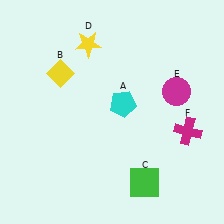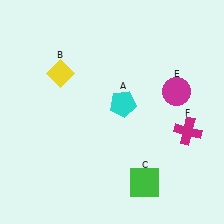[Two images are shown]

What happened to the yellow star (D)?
The yellow star (D) was removed in Image 2. It was in the top-left area of Image 1.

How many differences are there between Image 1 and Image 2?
There is 1 difference between the two images.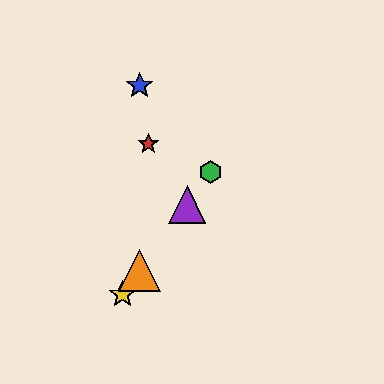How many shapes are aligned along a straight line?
4 shapes (the green hexagon, the yellow star, the purple triangle, the orange triangle) are aligned along a straight line.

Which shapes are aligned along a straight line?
The green hexagon, the yellow star, the purple triangle, the orange triangle are aligned along a straight line.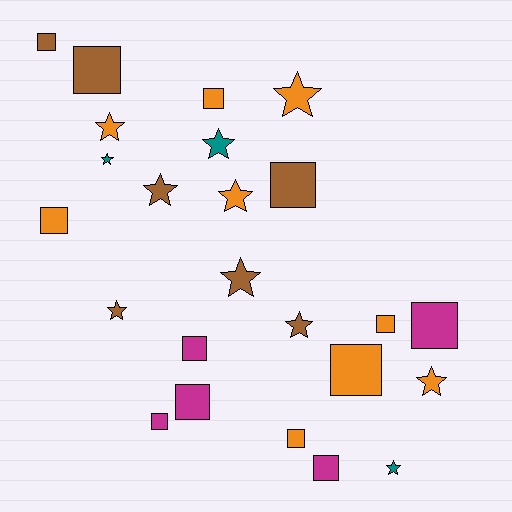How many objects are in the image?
There are 24 objects.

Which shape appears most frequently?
Square, with 13 objects.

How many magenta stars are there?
There are no magenta stars.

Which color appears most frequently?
Orange, with 9 objects.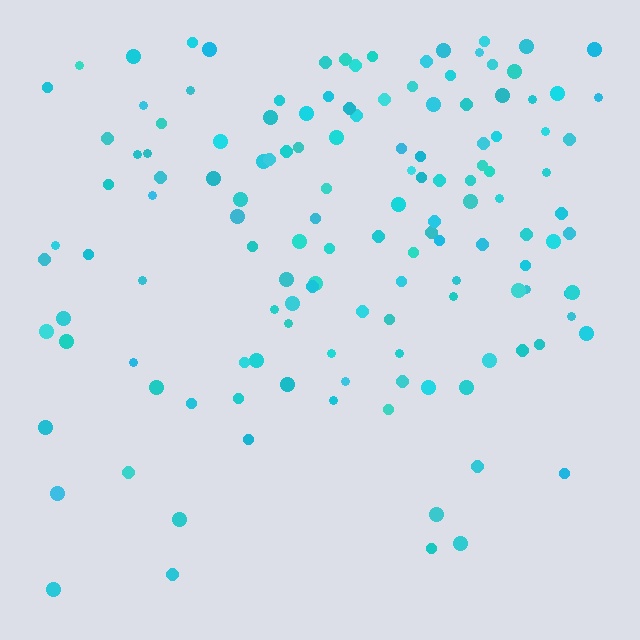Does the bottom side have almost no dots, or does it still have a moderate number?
Still a moderate number, just noticeably fewer than the top.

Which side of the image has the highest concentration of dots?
The top.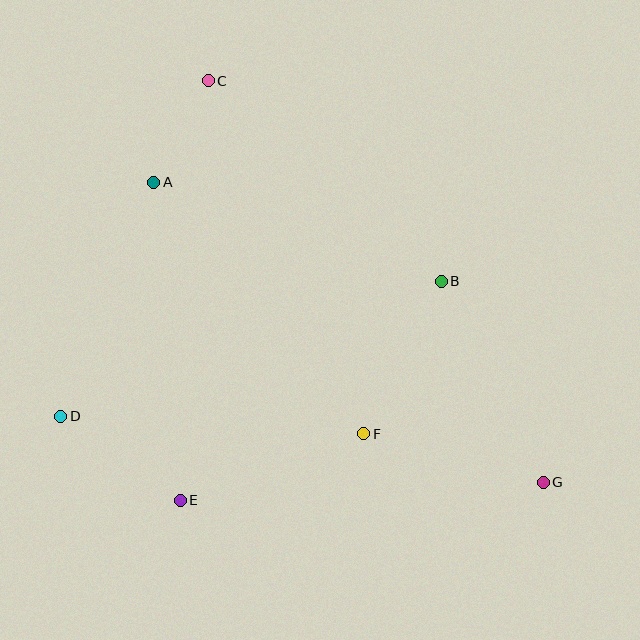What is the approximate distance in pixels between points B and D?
The distance between B and D is approximately 404 pixels.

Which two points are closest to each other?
Points A and C are closest to each other.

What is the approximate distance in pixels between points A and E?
The distance between A and E is approximately 319 pixels.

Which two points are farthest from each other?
Points C and G are farthest from each other.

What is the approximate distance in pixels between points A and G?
The distance between A and G is approximately 492 pixels.